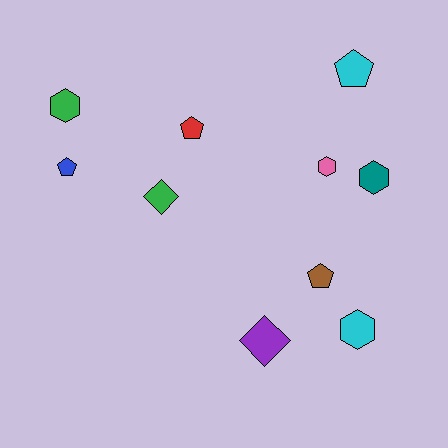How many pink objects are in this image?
There is 1 pink object.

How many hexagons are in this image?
There are 4 hexagons.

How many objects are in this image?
There are 10 objects.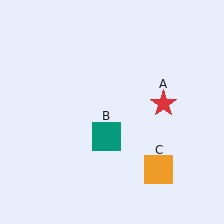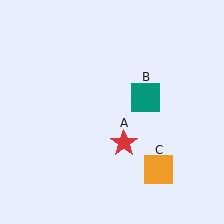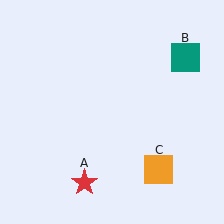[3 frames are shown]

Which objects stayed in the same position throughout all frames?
Orange square (object C) remained stationary.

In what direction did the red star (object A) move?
The red star (object A) moved down and to the left.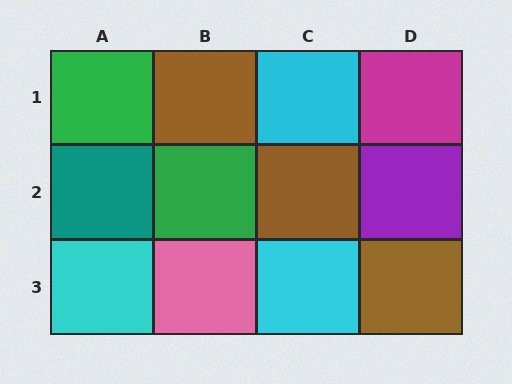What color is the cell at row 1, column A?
Green.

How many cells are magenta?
1 cell is magenta.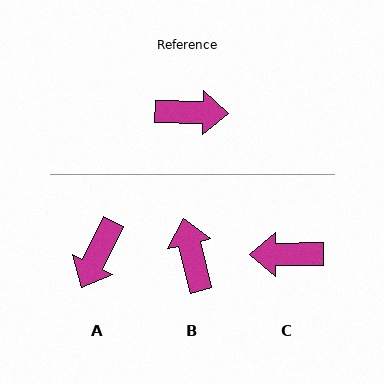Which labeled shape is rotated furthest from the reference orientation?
C, about 178 degrees away.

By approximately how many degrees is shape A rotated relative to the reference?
Approximately 115 degrees clockwise.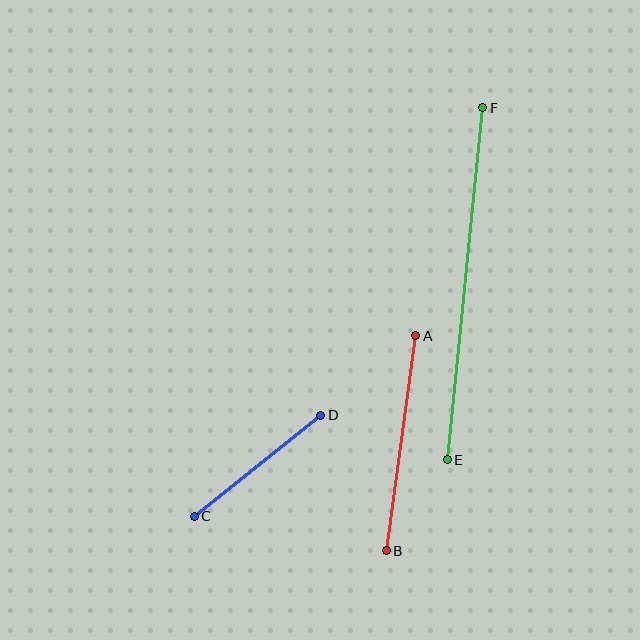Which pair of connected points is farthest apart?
Points E and F are farthest apart.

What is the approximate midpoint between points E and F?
The midpoint is at approximately (465, 284) pixels.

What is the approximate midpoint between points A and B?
The midpoint is at approximately (401, 443) pixels.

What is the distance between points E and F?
The distance is approximately 354 pixels.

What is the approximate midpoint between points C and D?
The midpoint is at approximately (258, 466) pixels.